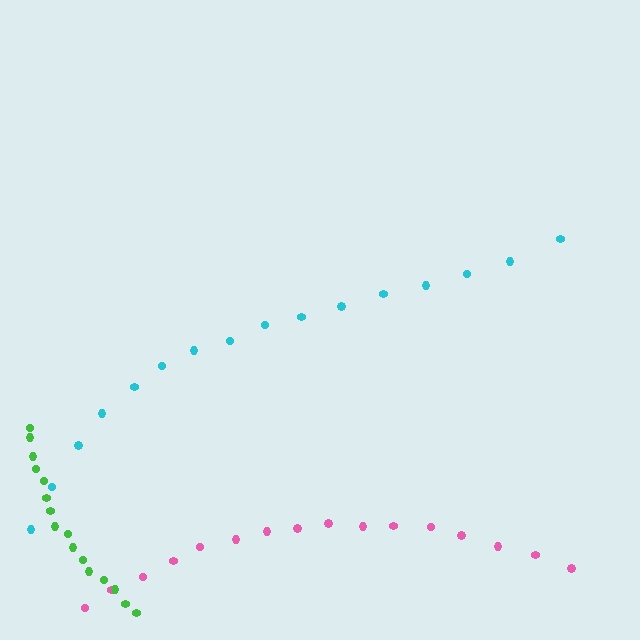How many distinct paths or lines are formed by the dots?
There are 3 distinct paths.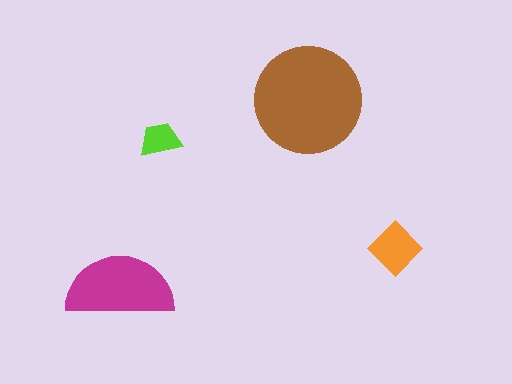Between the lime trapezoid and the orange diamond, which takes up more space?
The orange diamond.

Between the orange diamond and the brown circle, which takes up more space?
The brown circle.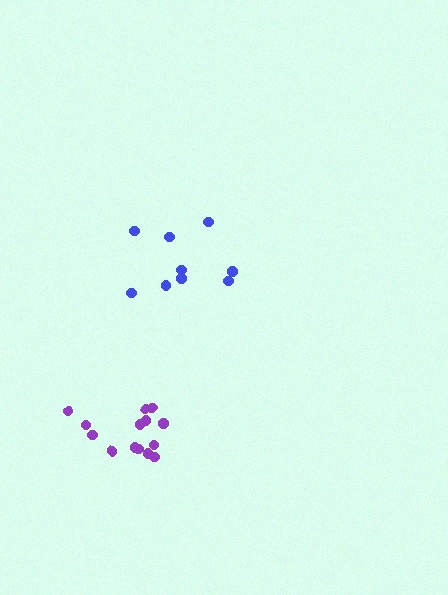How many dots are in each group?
Group 1: 14 dots, Group 2: 9 dots (23 total).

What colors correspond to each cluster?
The clusters are colored: purple, blue.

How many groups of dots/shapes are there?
There are 2 groups.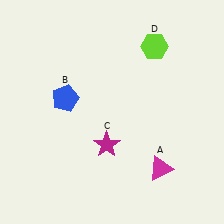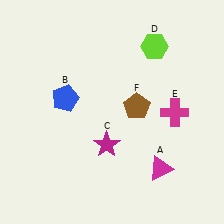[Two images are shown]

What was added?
A magenta cross (E), a brown pentagon (F) were added in Image 2.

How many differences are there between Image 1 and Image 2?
There are 2 differences between the two images.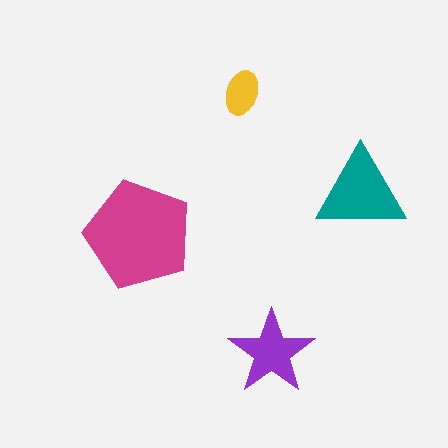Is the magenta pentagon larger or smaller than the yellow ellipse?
Larger.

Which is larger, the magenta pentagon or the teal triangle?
The magenta pentagon.